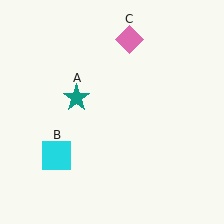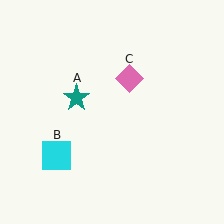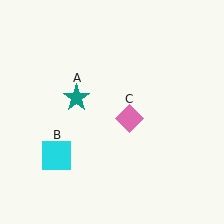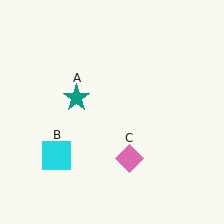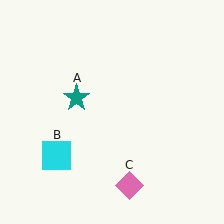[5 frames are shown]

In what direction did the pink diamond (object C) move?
The pink diamond (object C) moved down.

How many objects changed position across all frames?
1 object changed position: pink diamond (object C).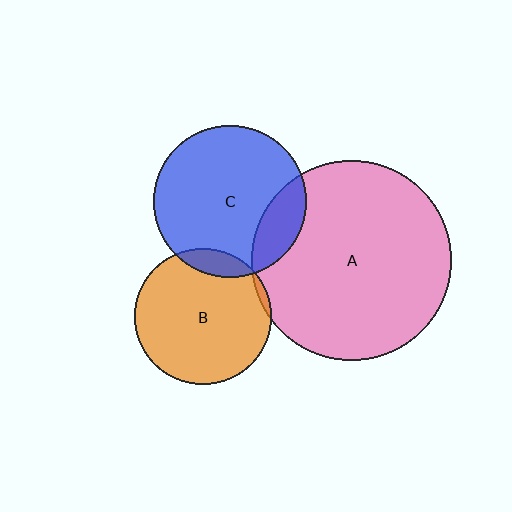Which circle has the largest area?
Circle A (pink).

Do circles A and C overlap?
Yes.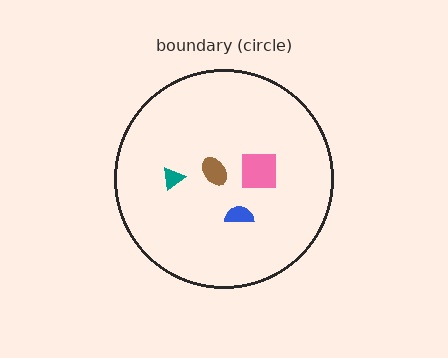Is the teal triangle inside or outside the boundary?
Inside.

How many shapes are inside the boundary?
4 inside, 0 outside.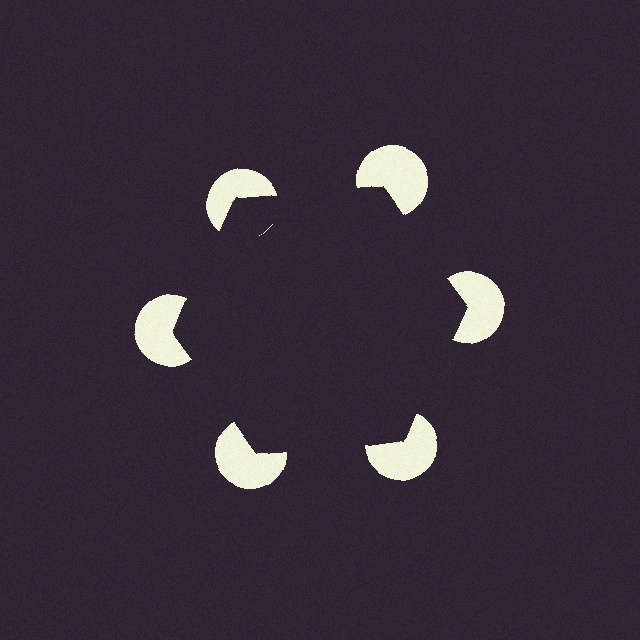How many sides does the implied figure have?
6 sides.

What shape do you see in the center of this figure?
An illusory hexagon — its edges are inferred from the aligned wedge cuts in the pac-man discs, not physically drawn.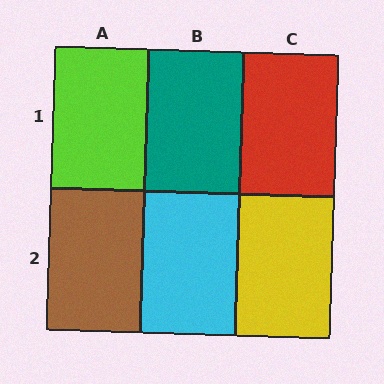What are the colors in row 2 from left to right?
Brown, cyan, yellow.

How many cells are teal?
1 cell is teal.